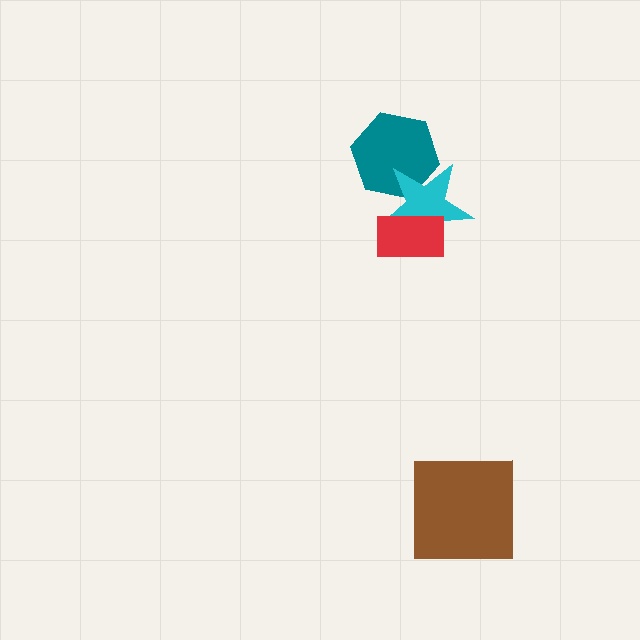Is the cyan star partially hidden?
Yes, it is partially covered by another shape.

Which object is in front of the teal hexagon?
The cyan star is in front of the teal hexagon.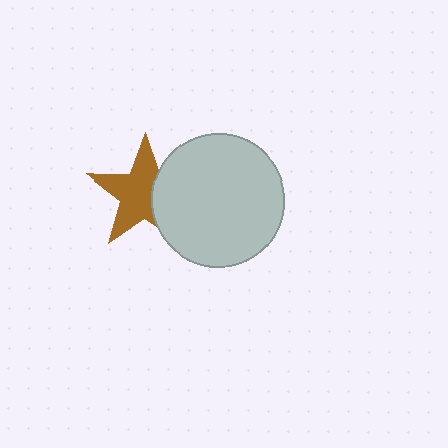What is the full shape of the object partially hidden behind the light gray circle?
The partially hidden object is a brown star.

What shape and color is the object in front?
The object in front is a light gray circle.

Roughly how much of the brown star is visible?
Most of it is visible (roughly 66%).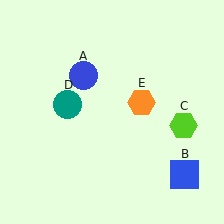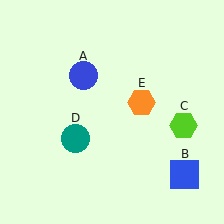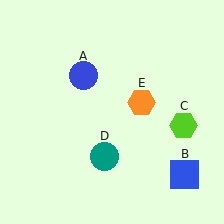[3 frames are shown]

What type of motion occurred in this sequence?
The teal circle (object D) rotated counterclockwise around the center of the scene.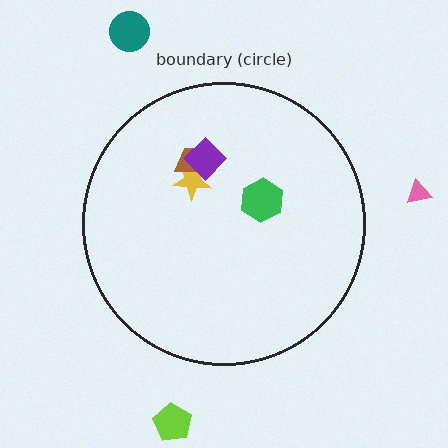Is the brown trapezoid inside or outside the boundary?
Inside.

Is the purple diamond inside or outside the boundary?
Inside.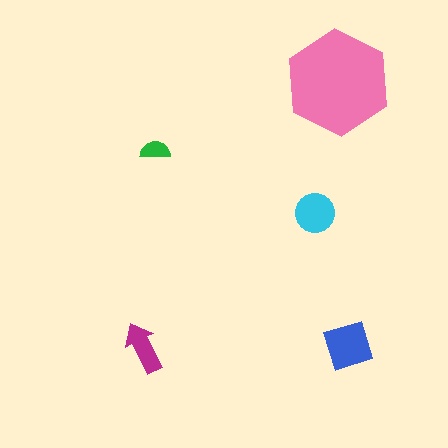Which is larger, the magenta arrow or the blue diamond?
The blue diamond.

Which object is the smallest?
The green semicircle.